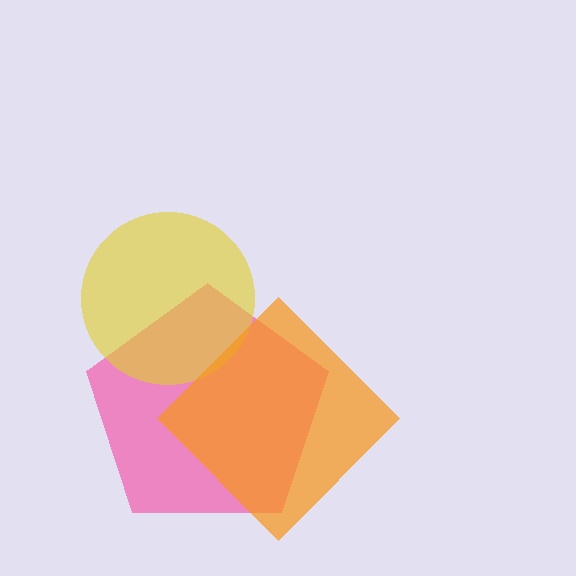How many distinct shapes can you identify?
There are 3 distinct shapes: a pink pentagon, a yellow circle, an orange diamond.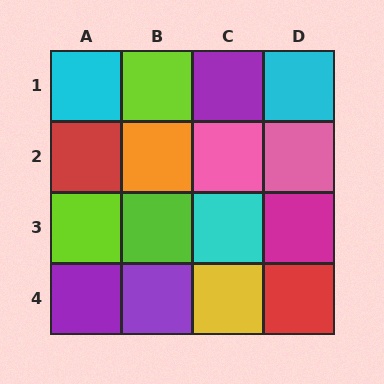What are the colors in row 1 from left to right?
Cyan, lime, purple, cyan.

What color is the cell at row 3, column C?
Cyan.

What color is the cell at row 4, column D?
Red.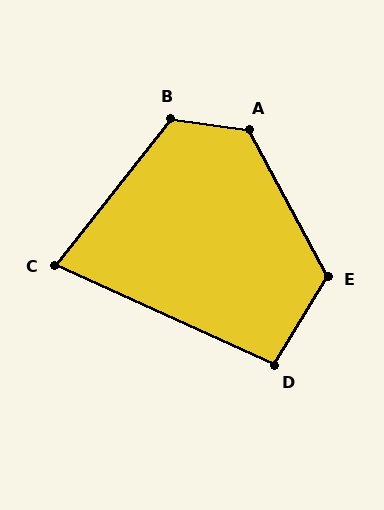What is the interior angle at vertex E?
Approximately 121 degrees (obtuse).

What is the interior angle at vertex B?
Approximately 121 degrees (obtuse).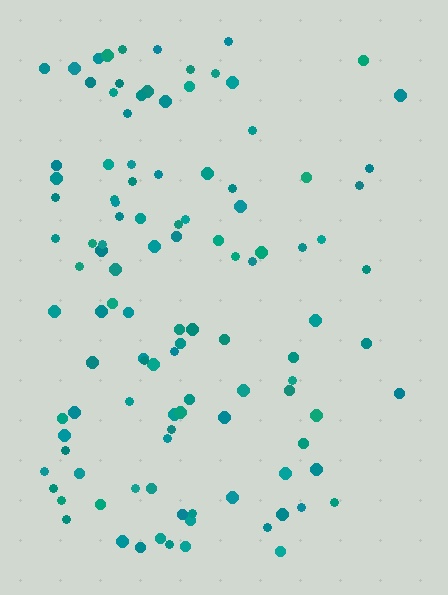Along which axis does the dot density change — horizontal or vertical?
Horizontal.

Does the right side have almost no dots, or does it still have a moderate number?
Still a moderate number, just noticeably fewer than the left.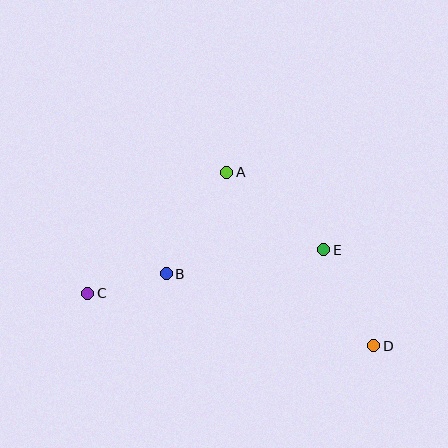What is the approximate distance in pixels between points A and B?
The distance between A and B is approximately 118 pixels.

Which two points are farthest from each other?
Points C and D are farthest from each other.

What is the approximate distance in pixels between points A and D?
The distance between A and D is approximately 228 pixels.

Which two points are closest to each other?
Points B and C are closest to each other.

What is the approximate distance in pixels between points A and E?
The distance between A and E is approximately 124 pixels.